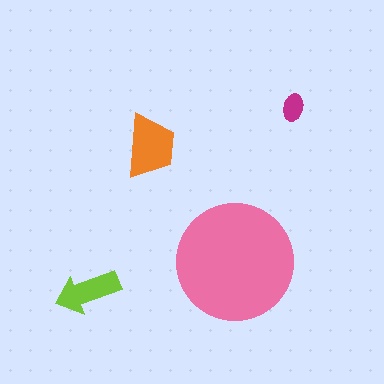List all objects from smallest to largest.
The magenta ellipse, the lime arrow, the orange trapezoid, the pink circle.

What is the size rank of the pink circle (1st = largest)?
1st.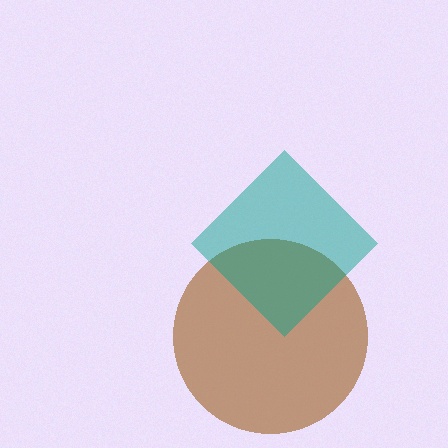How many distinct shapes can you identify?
There are 2 distinct shapes: a brown circle, a teal diamond.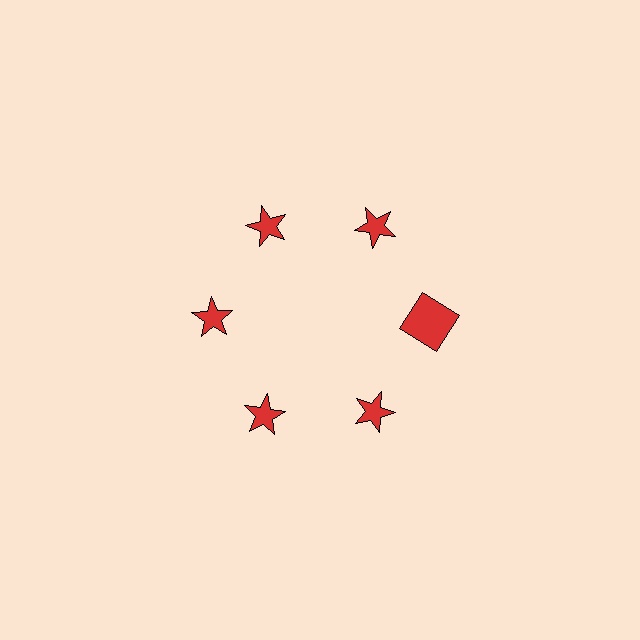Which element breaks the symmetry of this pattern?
The red square at roughly the 3 o'clock position breaks the symmetry. All other shapes are red stars.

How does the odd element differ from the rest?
It has a different shape: square instead of star.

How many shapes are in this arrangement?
There are 6 shapes arranged in a ring pattern.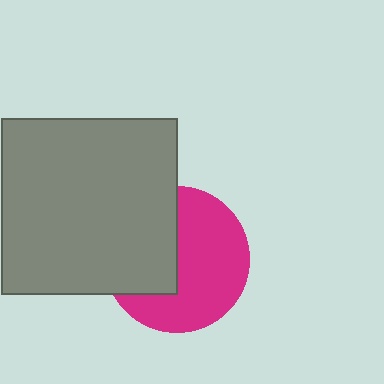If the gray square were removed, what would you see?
You would see the complete magenta circle.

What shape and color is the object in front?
The object in front is a gray square.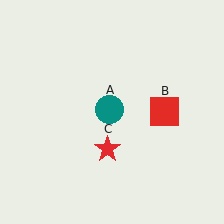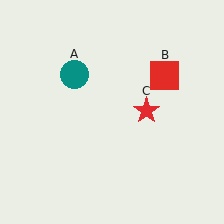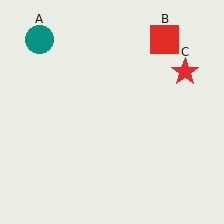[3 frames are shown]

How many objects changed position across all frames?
3 objects changed position: teal circle (object A), red square (object B), red star (object C).